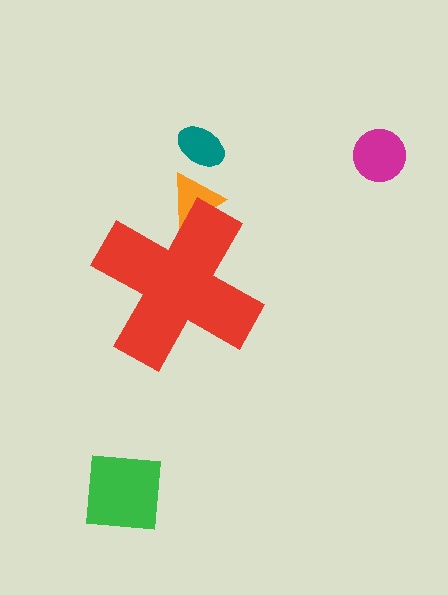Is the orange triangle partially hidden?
Yes, the orange triangle is partially hidden behind the red cross.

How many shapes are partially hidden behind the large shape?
1 shape is partially hidden.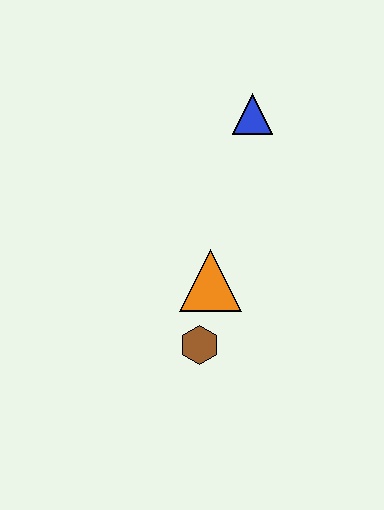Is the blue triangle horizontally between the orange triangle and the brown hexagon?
No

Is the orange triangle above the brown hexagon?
Yes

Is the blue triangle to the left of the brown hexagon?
No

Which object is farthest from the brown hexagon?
The blue triangle is farthest from the brown hexagon.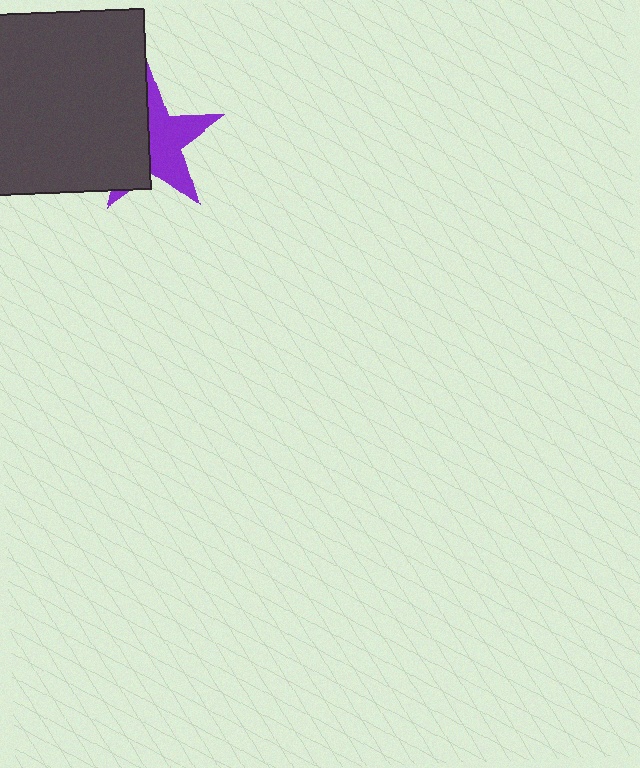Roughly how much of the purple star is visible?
About half of it is visible (roughly 54%).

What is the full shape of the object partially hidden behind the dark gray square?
The partially hidden object is a purple star.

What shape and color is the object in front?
The object in front is a dark gray square.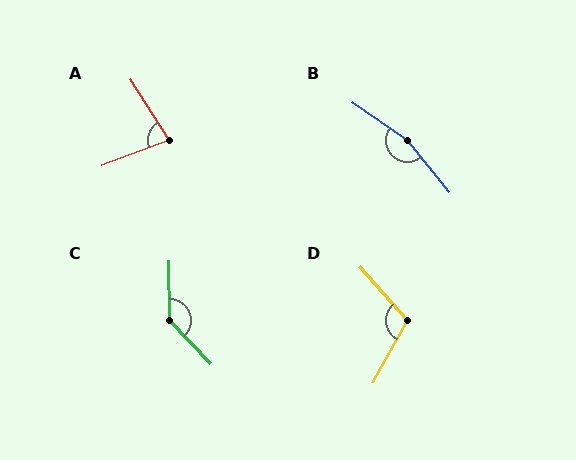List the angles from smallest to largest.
A (78°), D (110°), C (137°), B (163°).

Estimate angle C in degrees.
Approximately 137 degrees.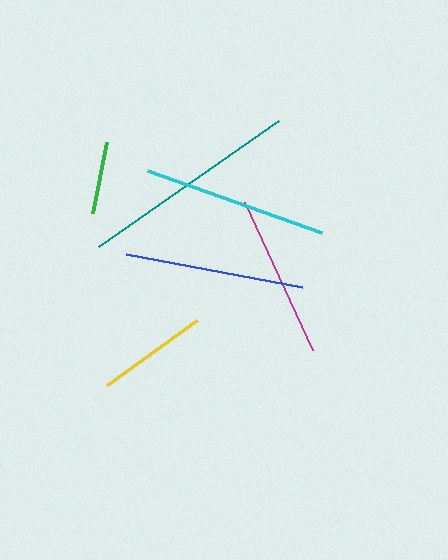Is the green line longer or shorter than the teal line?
The teal line is longer than the green line.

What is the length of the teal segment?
The teal segment is approximately 220 pixels long.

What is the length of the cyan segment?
The cyan segment is approximately 184 pixels long.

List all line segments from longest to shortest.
From longest to shortest: teal, cyan, blue, magenta, yellow, green.